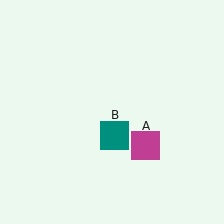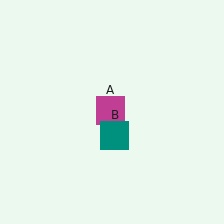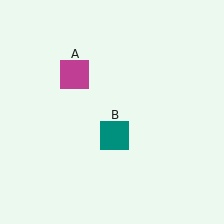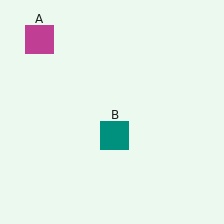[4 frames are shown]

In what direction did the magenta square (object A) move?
The magenta square (object A) moved up and to the left.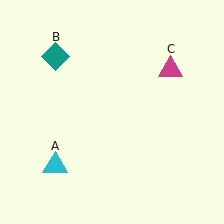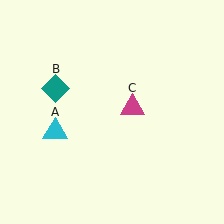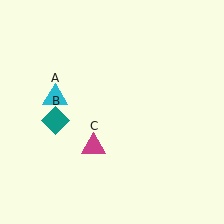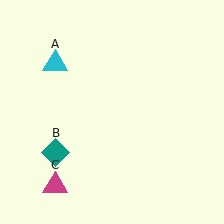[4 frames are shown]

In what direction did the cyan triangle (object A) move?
The cyan triangle (object A) moved up.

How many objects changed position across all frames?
3 objects changed position: cyan triangle (object A), teal diamond (object B), magenta triangle (object C).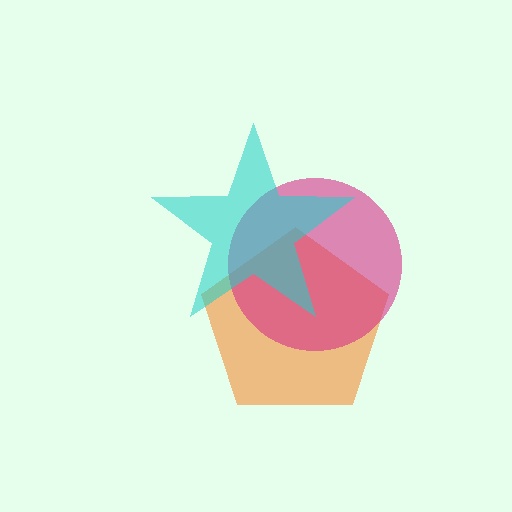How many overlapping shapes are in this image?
There are 3 overlapping shapes in the image.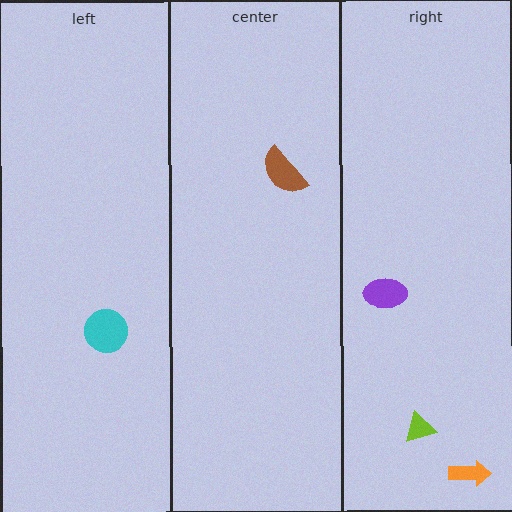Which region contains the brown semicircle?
The center region.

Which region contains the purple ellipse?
The right region.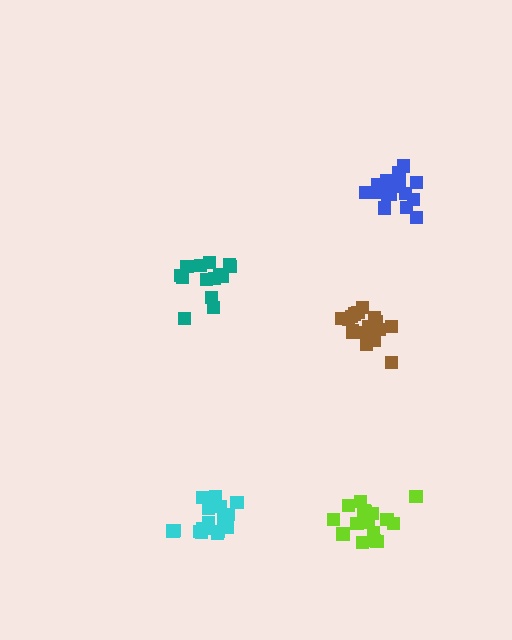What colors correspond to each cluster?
The clusters are colored: cyan, teal, lime, blue, brown.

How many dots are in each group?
Group 1: 17 dots, Group 2: 14 dots, Group 3: 17 dots, Group 4: 16 dots, Group 5: 18 dots (82 total).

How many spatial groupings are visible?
There are 5 spatial groupings.